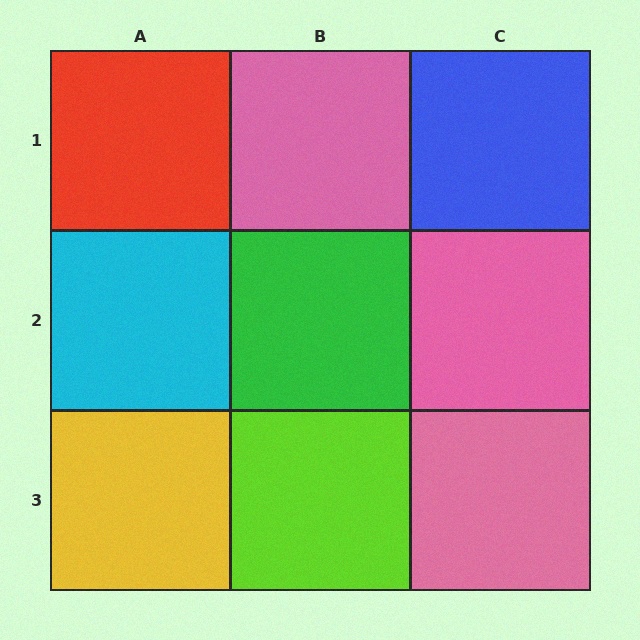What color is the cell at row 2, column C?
Pink.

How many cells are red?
1 cell is red.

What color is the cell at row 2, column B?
Green.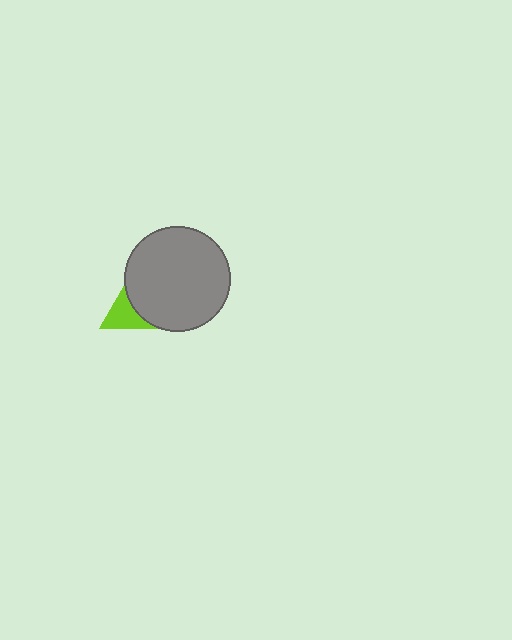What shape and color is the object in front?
The object in front is a gray circle.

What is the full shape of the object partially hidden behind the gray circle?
The partially hidden object is a lime triangle.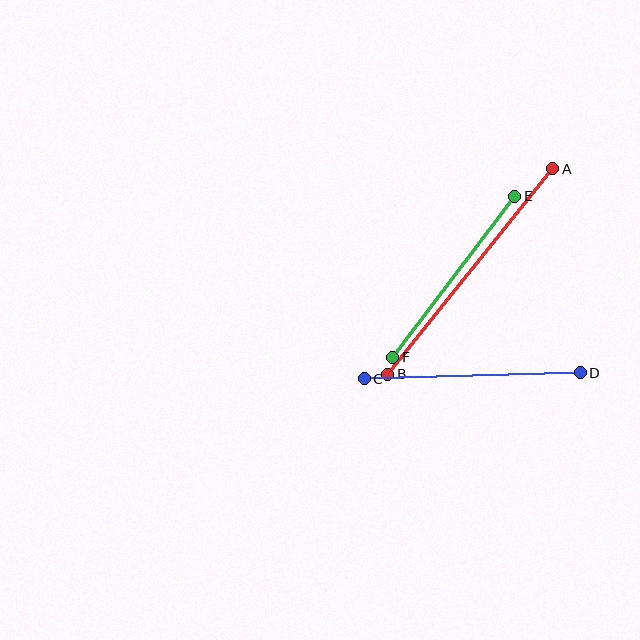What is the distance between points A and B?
The distance is approximately 264 pixels.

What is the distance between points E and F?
The distance is approximately 202 pixels.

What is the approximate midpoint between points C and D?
The midpoint is at approximately (472, 376) pixels.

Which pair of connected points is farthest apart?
Points A and B are farthest apart.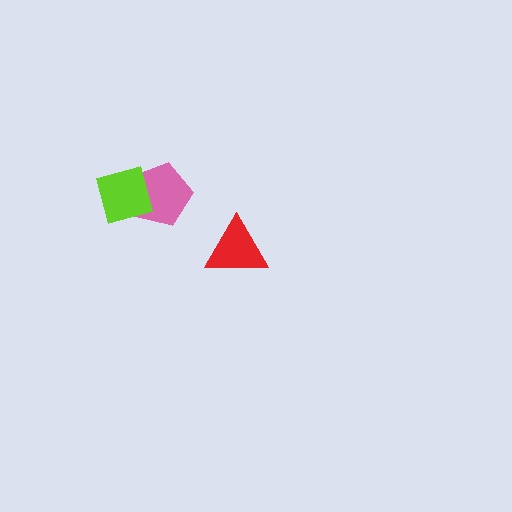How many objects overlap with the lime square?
1 object overlaps with the lime square.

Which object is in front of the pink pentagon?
The lime square is in front of the pink pentagon.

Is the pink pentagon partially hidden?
Yes, it is partially covered by another shape.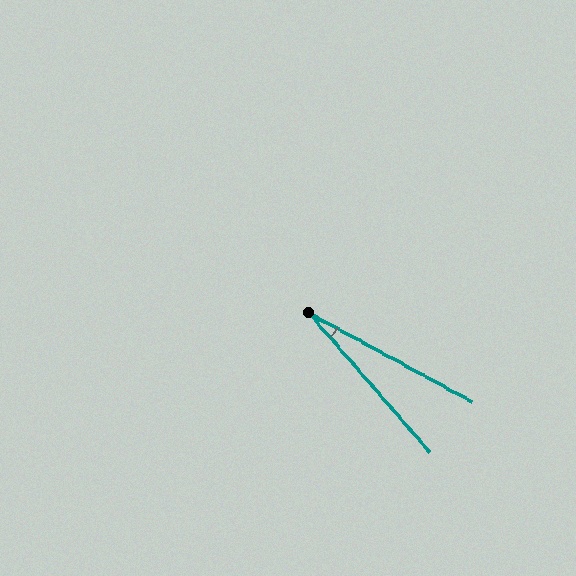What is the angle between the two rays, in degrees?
Approximately 21 degrees.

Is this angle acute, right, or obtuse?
It is acute.